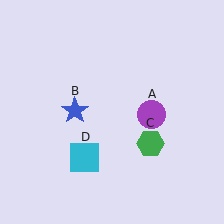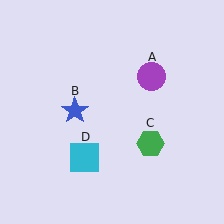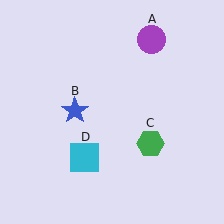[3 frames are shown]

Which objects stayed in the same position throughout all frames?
Blue star (object B) and green hexagon (object C) and cyan square (object D) remained stationary.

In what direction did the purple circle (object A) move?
The purple circle (object A) moved up.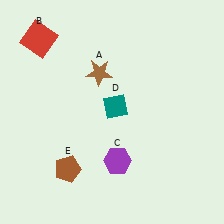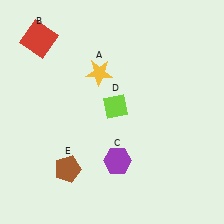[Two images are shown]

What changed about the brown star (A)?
In Image 1, A is brown. In Image 2, it changed to yellow.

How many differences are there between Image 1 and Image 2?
There are 2 differences between the two images.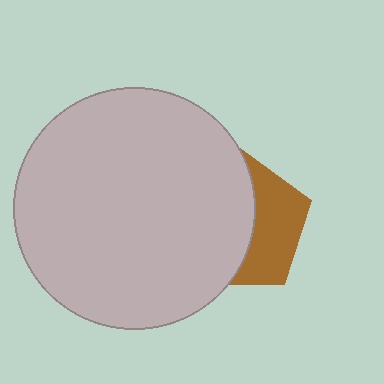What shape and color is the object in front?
The object in front is a light gray circle.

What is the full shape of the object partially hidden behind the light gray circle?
The partially hidden object is a brown pentagon.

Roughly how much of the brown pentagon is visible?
A small part of it is visible (roughly 41%).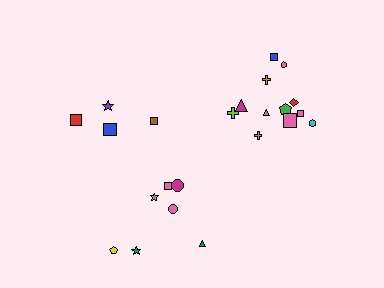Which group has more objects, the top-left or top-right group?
The top-right group.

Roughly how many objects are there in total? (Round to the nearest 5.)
Roughly 25 objects in total.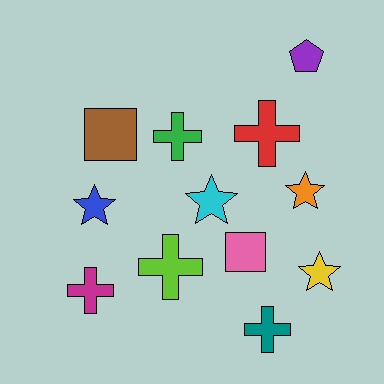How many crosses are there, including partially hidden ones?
There are 5 crosses.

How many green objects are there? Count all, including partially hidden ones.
There is 1 green object.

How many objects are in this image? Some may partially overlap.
There are 12 objects.